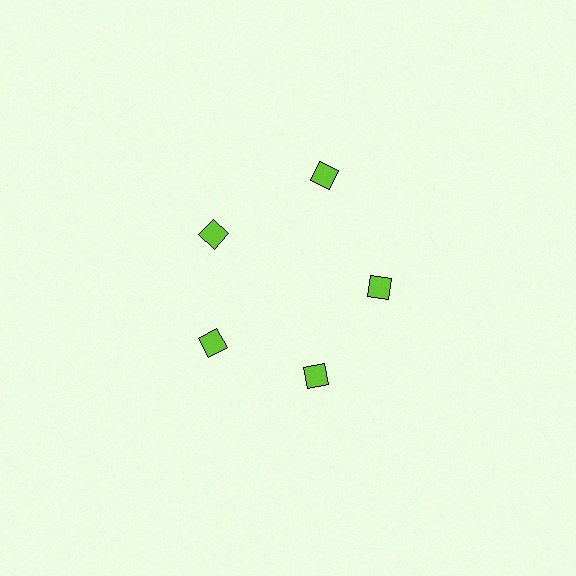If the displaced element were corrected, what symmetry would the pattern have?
It would have 5-fold rotational symmetry — the pattern would map onto itself every 72 degrees.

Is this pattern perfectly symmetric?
No. The 5 lime squares are arranged in a ring, but one element near the 1 o'clock position is pushed outward from the center, breaking the 5-fold rotational symmetry.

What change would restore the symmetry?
The symmetry would be restored by moving it inward, back onto the ring so that all 5 squares sit at equal angles and equal distance from the center.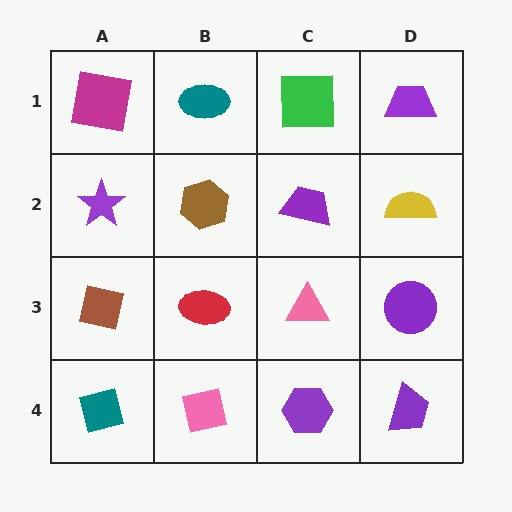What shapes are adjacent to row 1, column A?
A purple star (row 2, column A), a teal ellipse (row 1, column B).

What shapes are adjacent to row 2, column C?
A green square (row 1, column C), a pink triangle (row 3, column C), a brown hexagon (row 2, column B), a yellow semicircle (row 2, column D).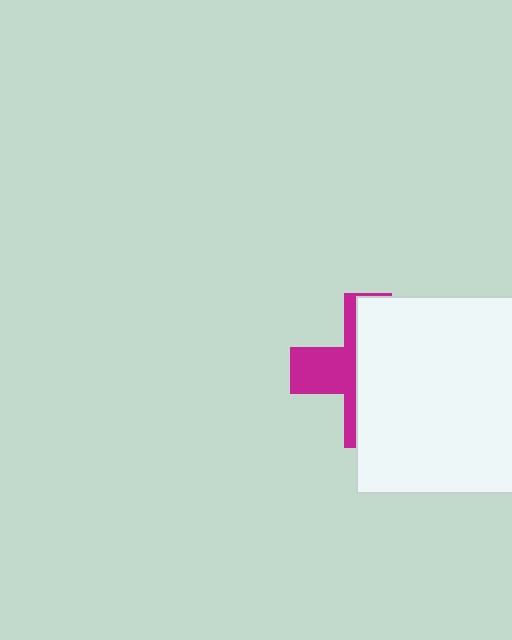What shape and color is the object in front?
The object in front is a white square.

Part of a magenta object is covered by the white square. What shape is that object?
It is a cross.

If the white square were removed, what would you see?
You would see the complete magenta cross.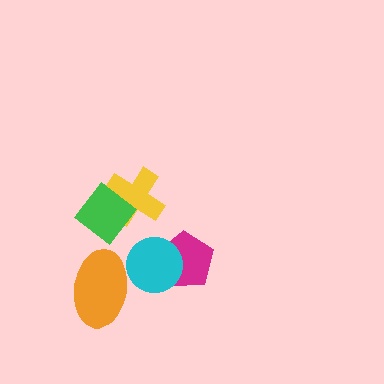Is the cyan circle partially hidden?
Yes, it is partially covered by another shape.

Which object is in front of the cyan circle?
The orange ellipse is in front of the cyan circle.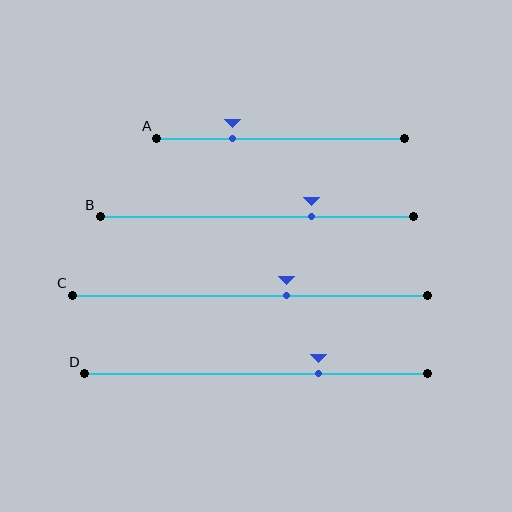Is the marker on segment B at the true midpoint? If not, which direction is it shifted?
No, the marker on segment B is shifted to the right by about 18% of the segment length.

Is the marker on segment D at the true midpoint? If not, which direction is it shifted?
No, the marker on segment D is shifted to the right by about 18% of the segment length.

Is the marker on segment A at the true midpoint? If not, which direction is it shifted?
No, the marker on segment A is shifted to the left by about 19% of the segment length.